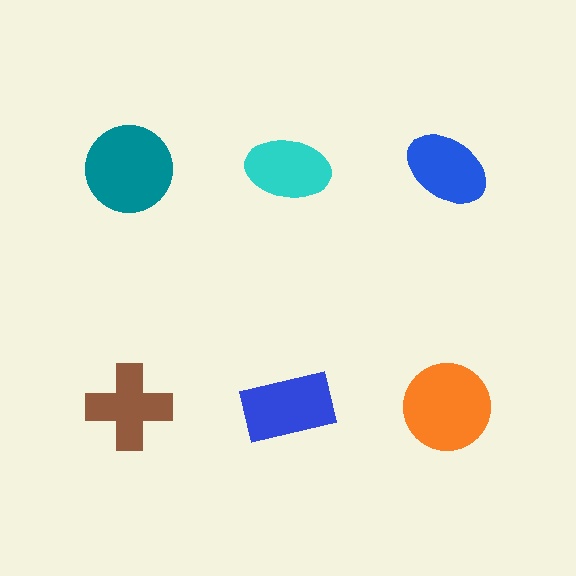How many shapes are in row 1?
3 shapes.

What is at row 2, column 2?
A blue rectangle.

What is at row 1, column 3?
A blue ellipse.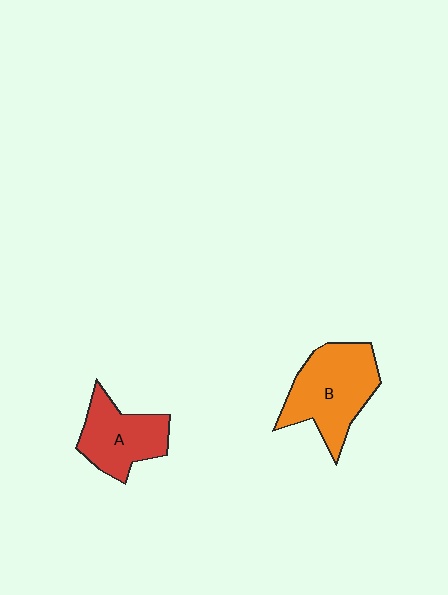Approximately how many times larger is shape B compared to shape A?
Approximately 1.3 times.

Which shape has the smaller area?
Shape A (red).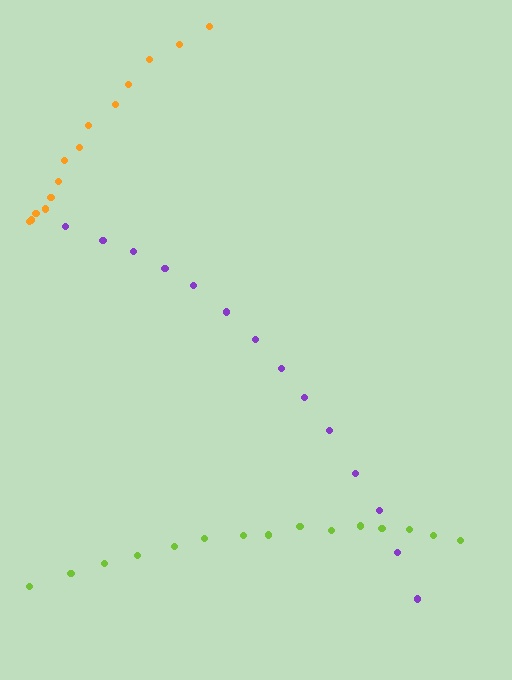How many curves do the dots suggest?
There are 3 distinct paths.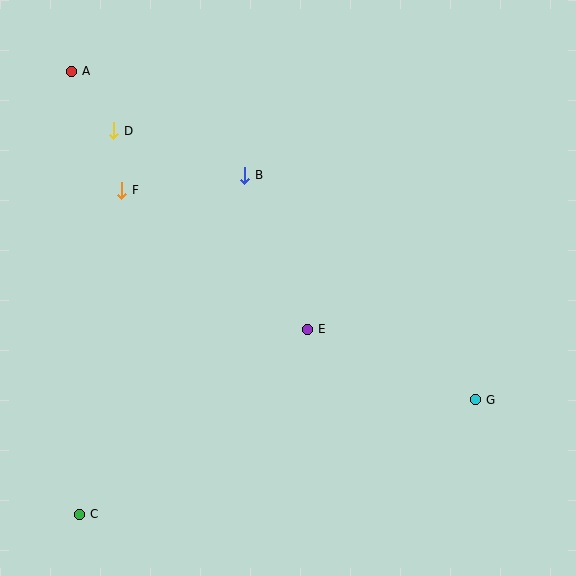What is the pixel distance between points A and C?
The distance between A and C is 443 pixels.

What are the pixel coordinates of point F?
Point F is at (122, 190).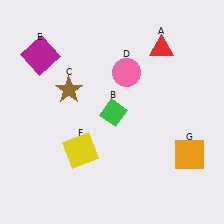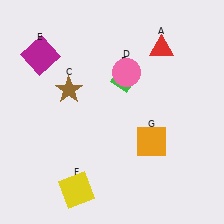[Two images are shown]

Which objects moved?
The objects that moved are: the green diamond (B), the yellow square (F), the orange square (G).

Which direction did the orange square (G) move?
The orange square (G) moved left.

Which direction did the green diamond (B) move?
The green diamond (B) moved up.